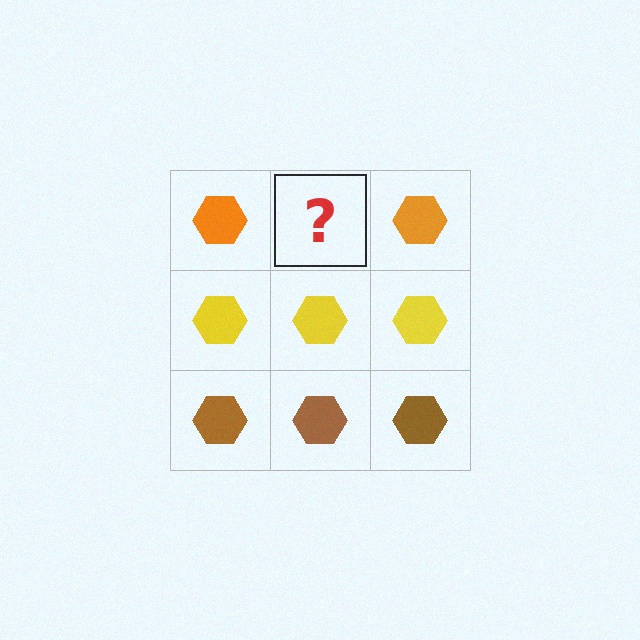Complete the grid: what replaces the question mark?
The question mark should be replaced with an orange hexagon.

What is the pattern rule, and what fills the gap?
The rule is that each row has a consistent color. The gap should be filled with an orange hexagon.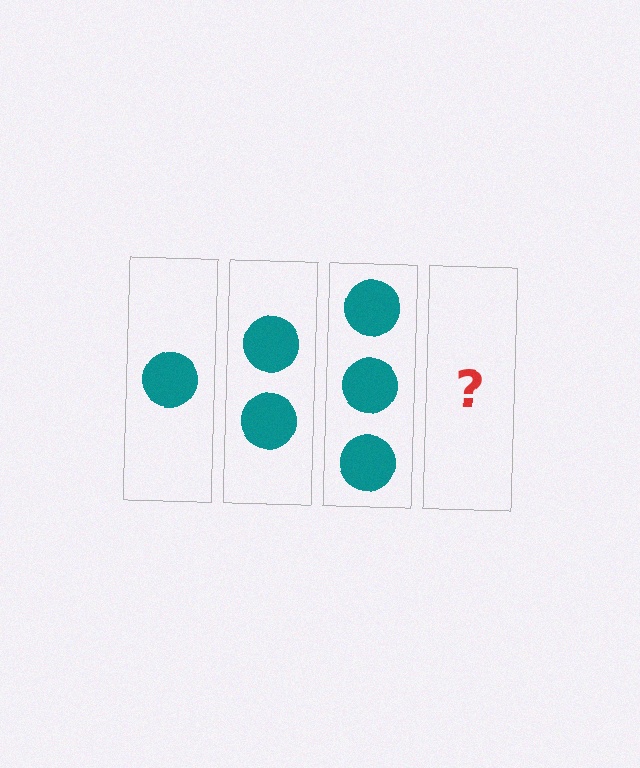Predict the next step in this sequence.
The next step is 4 circles.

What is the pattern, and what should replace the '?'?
The pattern is that each step adds one more circle. The '?' should be 4 circles.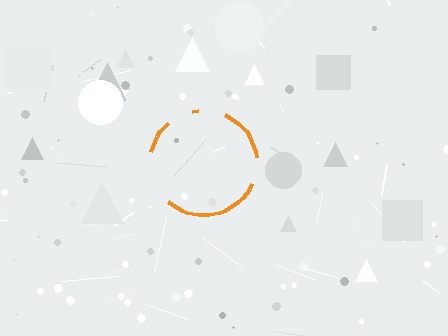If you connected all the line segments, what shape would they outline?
They would outline a circle.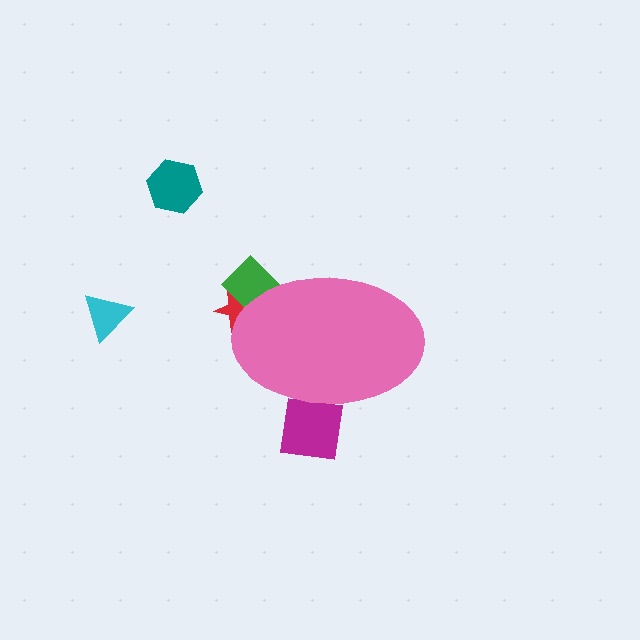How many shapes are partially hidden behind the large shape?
3 shapes are partially hidden.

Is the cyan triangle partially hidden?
No, the cyan triangle is fully visible.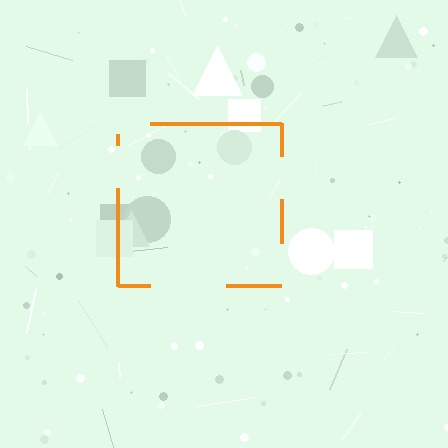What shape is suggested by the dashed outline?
The dashed outline suggests a square.